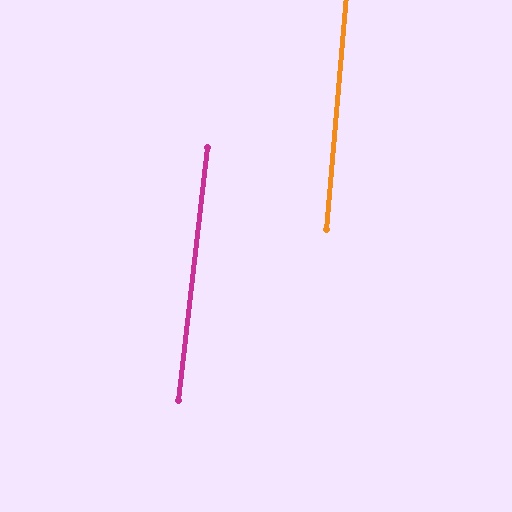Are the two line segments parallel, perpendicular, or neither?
Parallel — their directions differ by only 1.6°.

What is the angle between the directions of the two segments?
Approximately 2 degrees.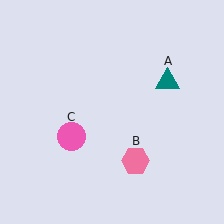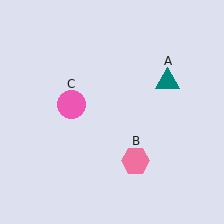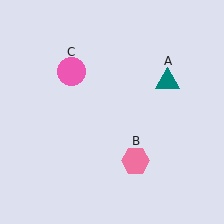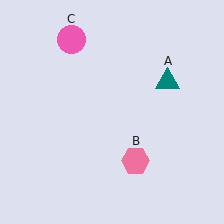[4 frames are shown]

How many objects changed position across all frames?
1 object changed position: pink circle (object C).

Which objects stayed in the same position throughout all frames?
Teal triangle (object A) and pink hexagon (object B) remained stationary.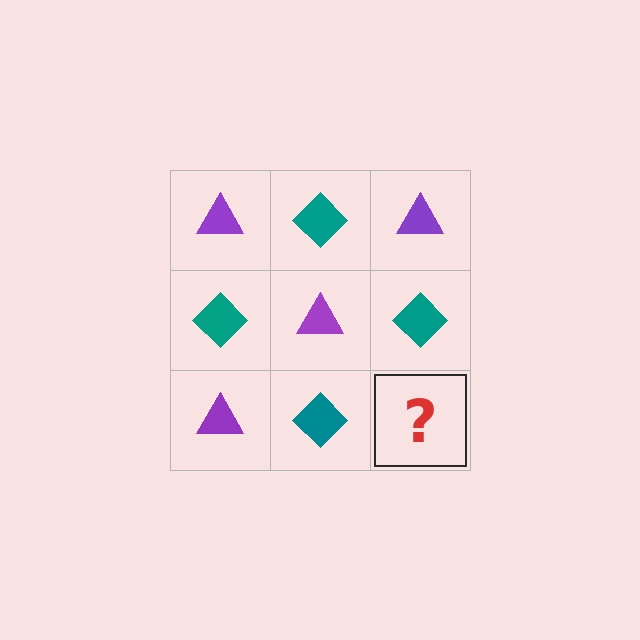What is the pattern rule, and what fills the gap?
The rule is that it alternates purple triangle and teal diamond in a checkerboard pattern. The gap should be filled with a purple triangle.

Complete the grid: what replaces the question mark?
The question mark should be replaced with a purple triangle.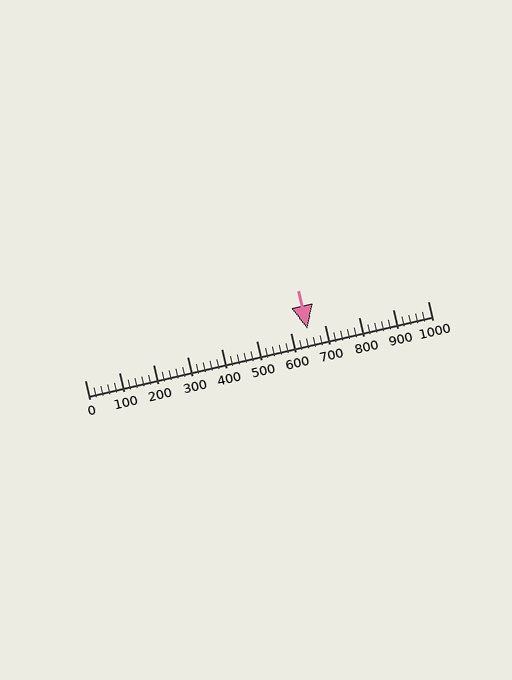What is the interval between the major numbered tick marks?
The major tick marks are spaced 100 units apart.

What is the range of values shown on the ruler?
The ruler shows values from 0 to 1000.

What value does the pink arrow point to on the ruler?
The pink arrow points to approximately 648.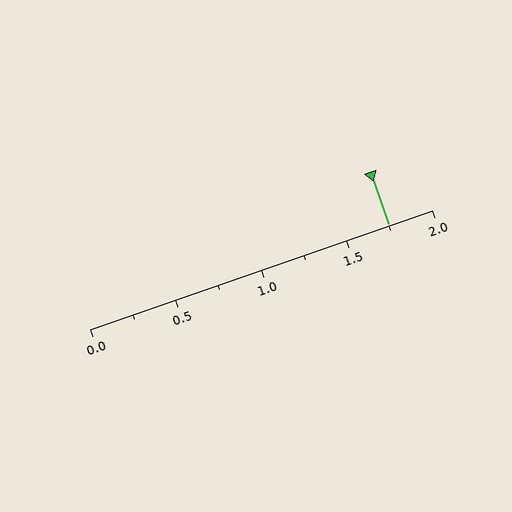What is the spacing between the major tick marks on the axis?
The major ticks are spaced 0.5 apart.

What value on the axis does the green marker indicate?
The marker indicates approximately 1.75.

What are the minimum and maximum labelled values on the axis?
The axis runs from 0.0 to 2.0.